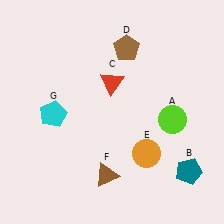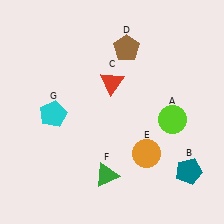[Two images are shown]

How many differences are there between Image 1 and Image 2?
There is 1 difference between the two images.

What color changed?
The triangle (F) changed from brown in Image 1 to green in Image 2.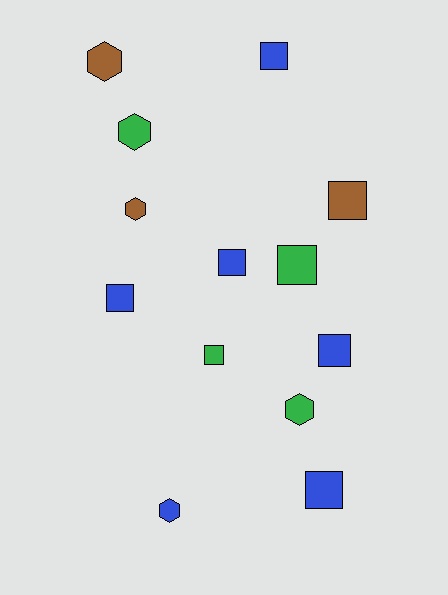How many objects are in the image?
There are 13 objects.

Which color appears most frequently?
Blue, with 6 objects.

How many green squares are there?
There are 2 green squares.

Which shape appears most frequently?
Square, with 8 objects.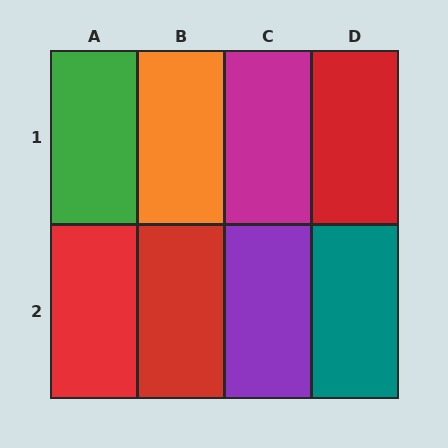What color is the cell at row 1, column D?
Red.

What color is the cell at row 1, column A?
Green.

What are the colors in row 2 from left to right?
Red, red, purple, teal.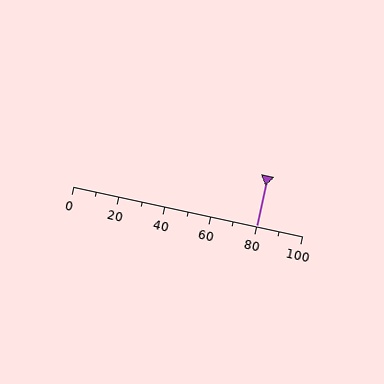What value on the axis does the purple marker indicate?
The marker indicates approximately 80.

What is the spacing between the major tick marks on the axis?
The major ticks are spaced 20 apart.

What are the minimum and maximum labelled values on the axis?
The axis runs from 0 to 100.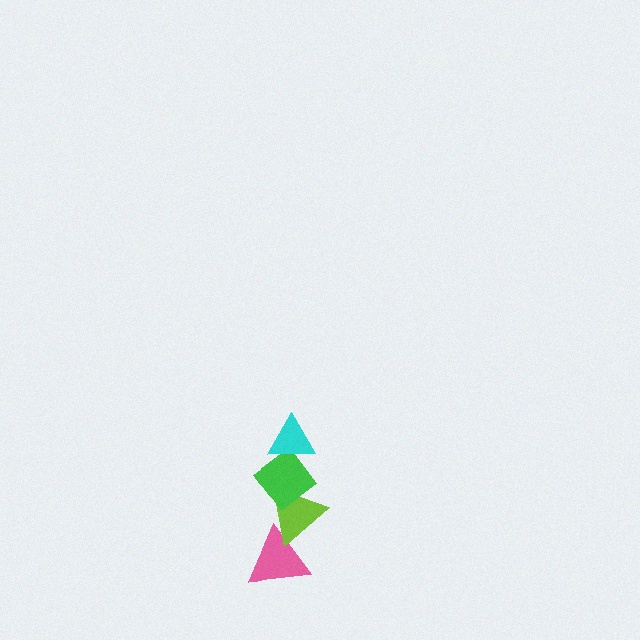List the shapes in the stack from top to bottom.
From top to bottom: the cyan triangle, the green diamond, the lime triangle, the pink triangle.